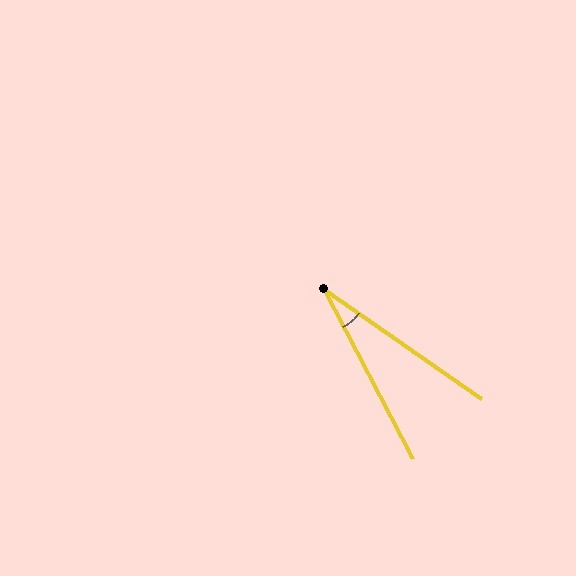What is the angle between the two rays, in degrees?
Approximately 27 degrees.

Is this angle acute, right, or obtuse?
It is acute.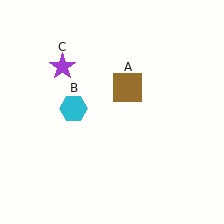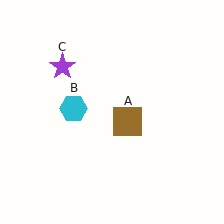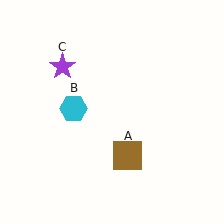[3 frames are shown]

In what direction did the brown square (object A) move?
The brown square (object A) moved down.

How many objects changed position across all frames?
1 object changed position: brown square (object A).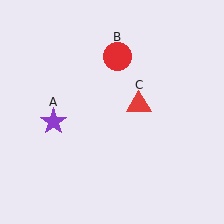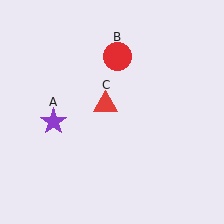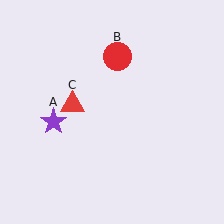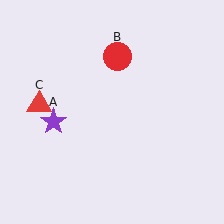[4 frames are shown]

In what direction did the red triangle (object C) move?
The red triangle (object C) moved left.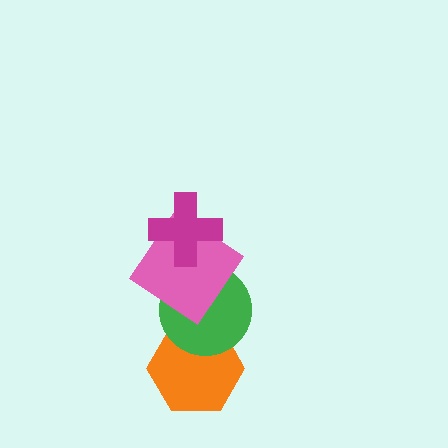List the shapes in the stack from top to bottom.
From top to bottom: the magenta cross, the pink diamond, the green circle, the orange hexagon.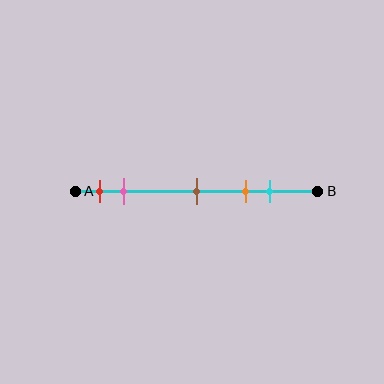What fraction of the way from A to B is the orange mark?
The orange mark is approximately 70% (0.7) of the way from A to B.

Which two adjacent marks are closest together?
The red and pink marks are the closest adjacent pair.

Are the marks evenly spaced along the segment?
No, the marks are not evenly spaced.